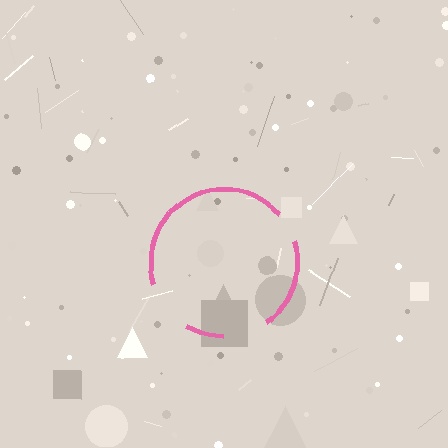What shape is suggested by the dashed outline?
The dashed outline suggests a circle.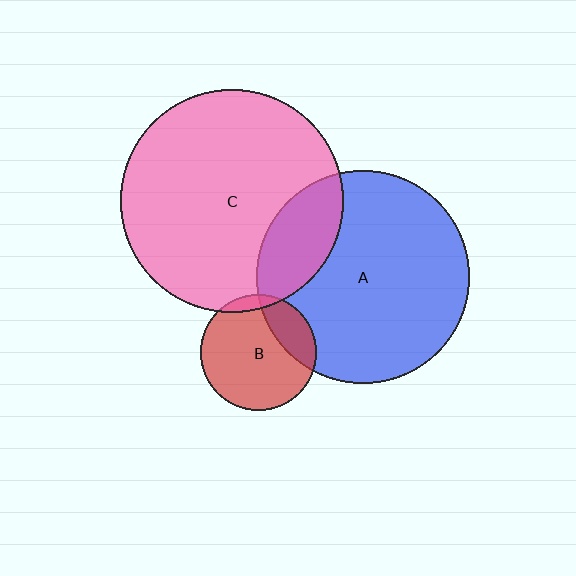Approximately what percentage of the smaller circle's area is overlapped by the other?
Approximately 20%.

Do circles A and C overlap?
Yes.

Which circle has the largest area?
Circle C (pink).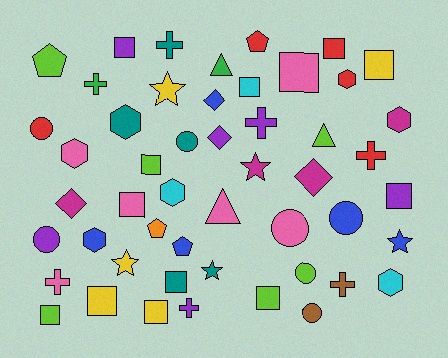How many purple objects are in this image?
There are 6 purple objects.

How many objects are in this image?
There are 50 objects.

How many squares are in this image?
There are 13 squares.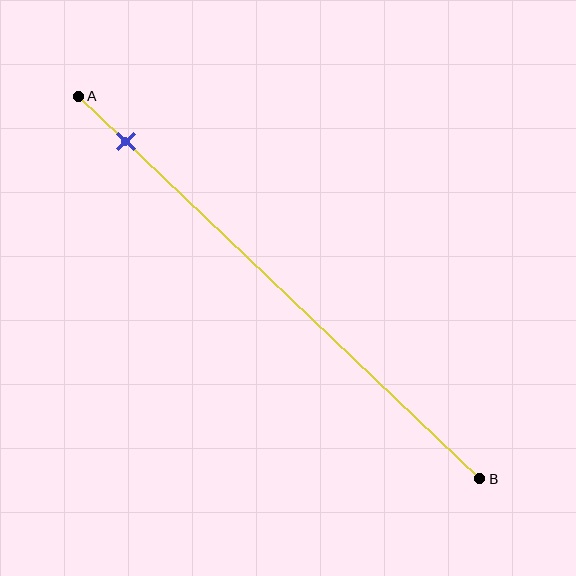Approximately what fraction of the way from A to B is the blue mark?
The blue mark is approximately 10% of the way from A to B.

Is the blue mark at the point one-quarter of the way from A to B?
No, the mark is at about 10% from A, not at the 25% one-quarter point.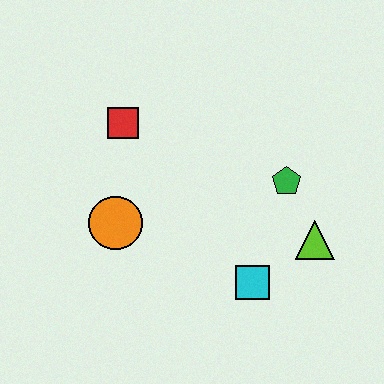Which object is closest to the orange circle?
The red square is closest to the orange circle.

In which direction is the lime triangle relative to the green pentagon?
The lime triangle is below the green pentagon.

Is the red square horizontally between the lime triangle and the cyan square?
No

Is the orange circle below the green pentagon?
Yes